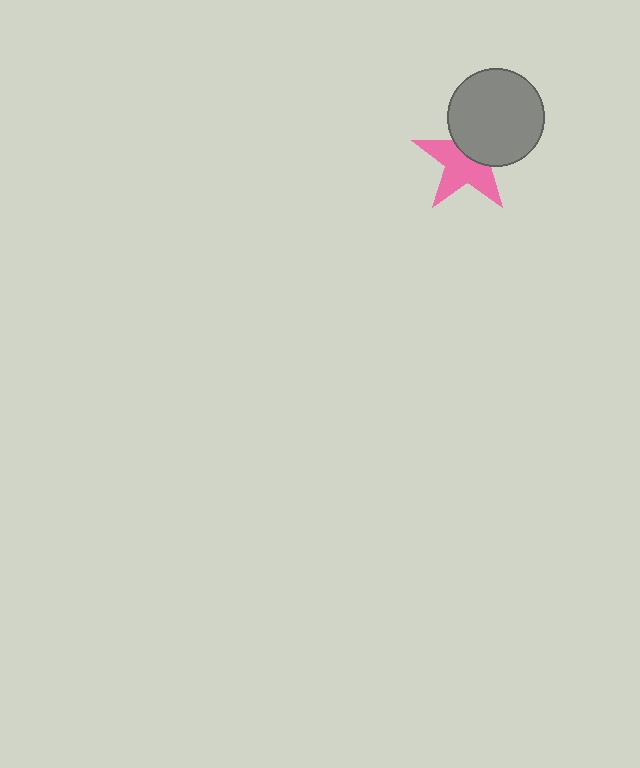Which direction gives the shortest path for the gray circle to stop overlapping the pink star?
Moving toward the upper-right gives the shortest separation.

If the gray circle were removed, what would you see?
You would see the complete pink star.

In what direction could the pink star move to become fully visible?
The pink star could move toward the lower-left. That would shift it out from behind the gray circle entirely.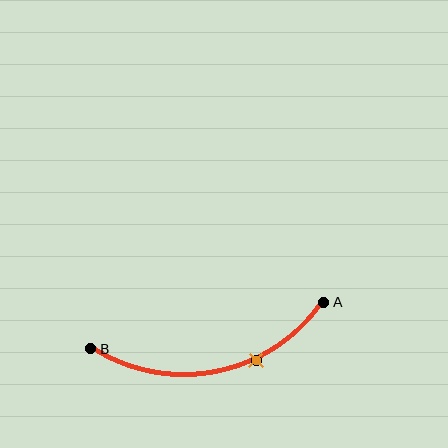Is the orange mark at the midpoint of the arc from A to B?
No. The orange mark lies on the arc but is closer to endpoint A. The arc midpoint would be at the point on the curve equidistant along the arc from both A and B.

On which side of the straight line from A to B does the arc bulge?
The arc bulges below the straight line connecting A and B.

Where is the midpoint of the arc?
The arc midpoint is the point on the curve farthest from the straight line joining A and B. It sits below that line.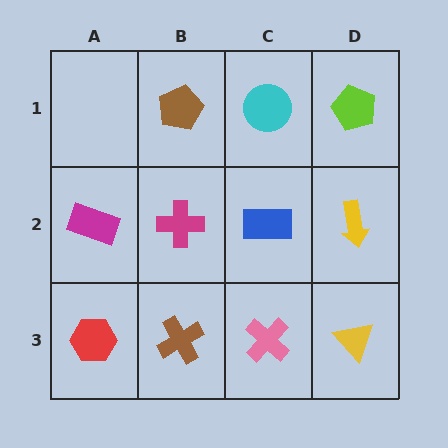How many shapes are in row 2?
4 shapes.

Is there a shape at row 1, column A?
No, that cell is empty.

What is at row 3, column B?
A brown cross.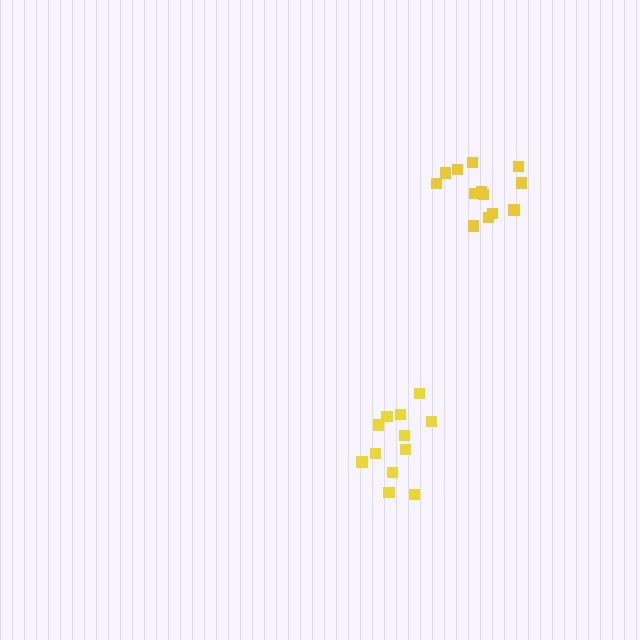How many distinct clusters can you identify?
There are 2 distinct clusters.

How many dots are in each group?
Group 1: 12 dots, Group 2: 13 dots (25 total).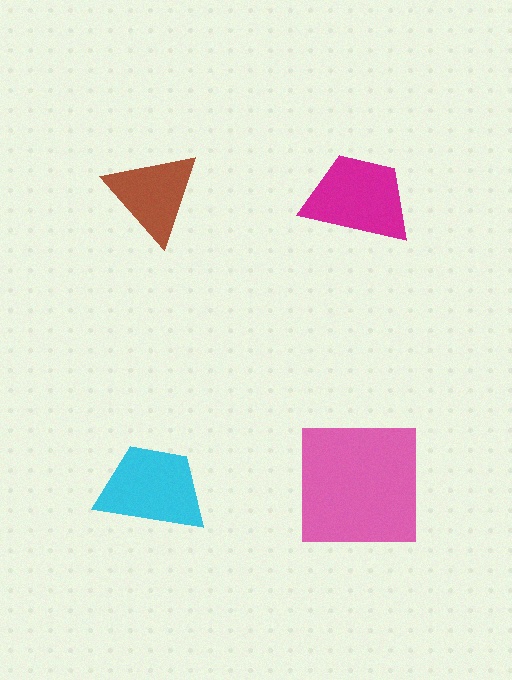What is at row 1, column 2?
A magenta trapezoid.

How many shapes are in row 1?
2 shapes.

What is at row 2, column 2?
A pink square.